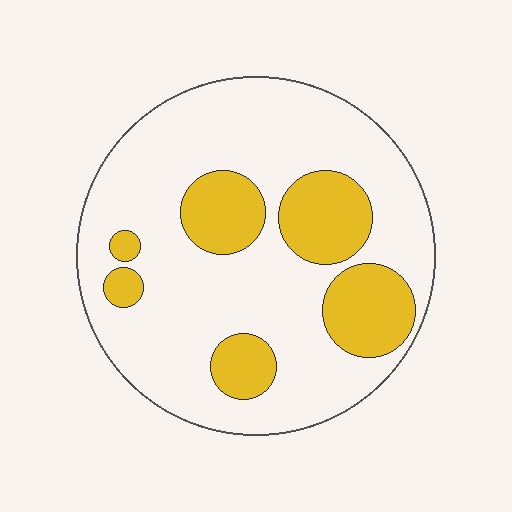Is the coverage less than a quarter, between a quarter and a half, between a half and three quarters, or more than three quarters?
Between a quarter and a half.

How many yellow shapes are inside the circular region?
6.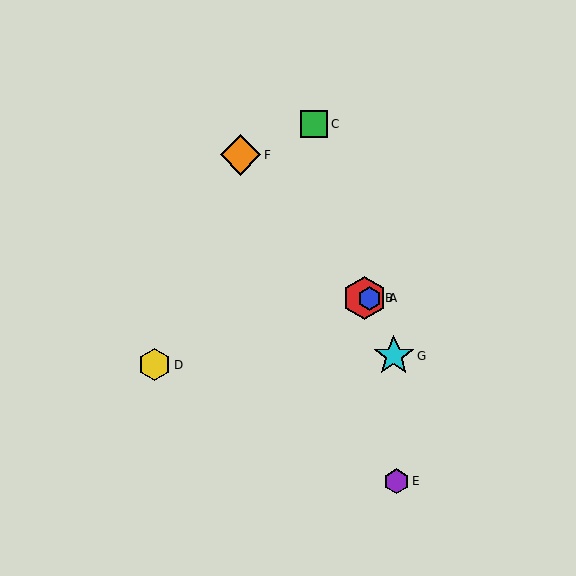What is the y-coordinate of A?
Object A is at y≈298.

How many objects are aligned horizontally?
2 objects (A, B) are aligned horizontally.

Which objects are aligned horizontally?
Objects A, B are aligned horizontally.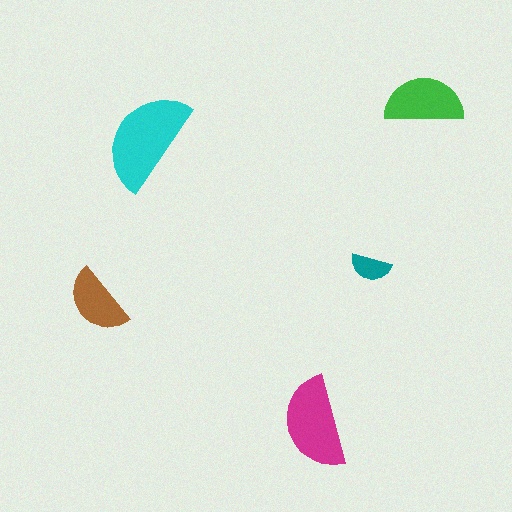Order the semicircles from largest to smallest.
the cyan one, the magenta one, the green one, the brown one, the teal one.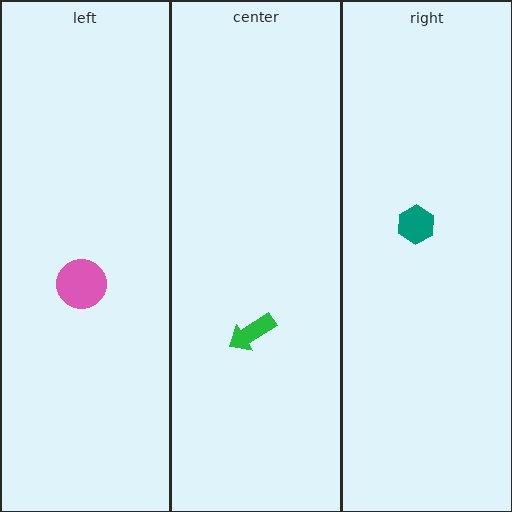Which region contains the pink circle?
The left region.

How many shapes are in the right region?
1.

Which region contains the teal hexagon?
The right region.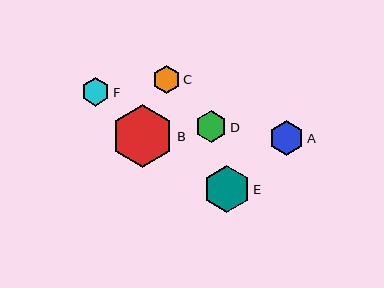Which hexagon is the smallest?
Hexagon C is the smallest with a size of approximately 28 pixels.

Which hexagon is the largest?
Hexagon B is the largest with a size of approximately 63 pixels.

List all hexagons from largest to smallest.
From largest to smallest: B, E, A, D, F, C.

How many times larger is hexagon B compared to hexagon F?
Hexagon B is approximately 2.2 times the size of hexagon F.